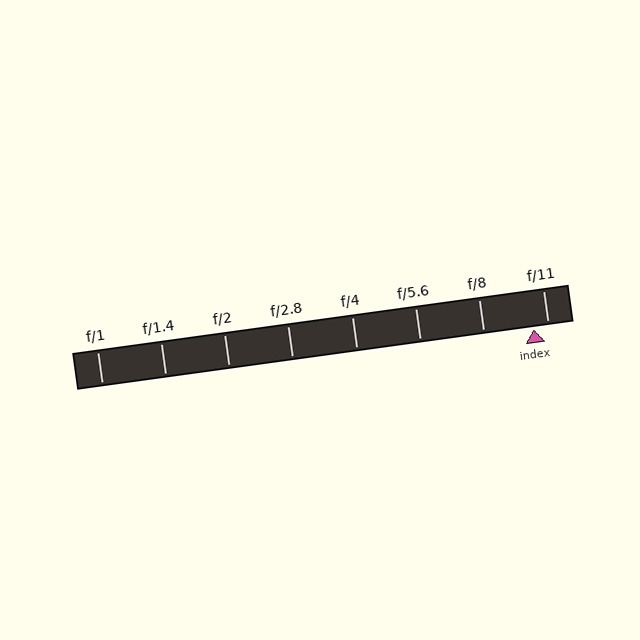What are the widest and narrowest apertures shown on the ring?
The widest aperture shown is f/1 and the narrowest is f/11.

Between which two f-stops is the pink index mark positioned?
The index mark is between f/8 and f/11.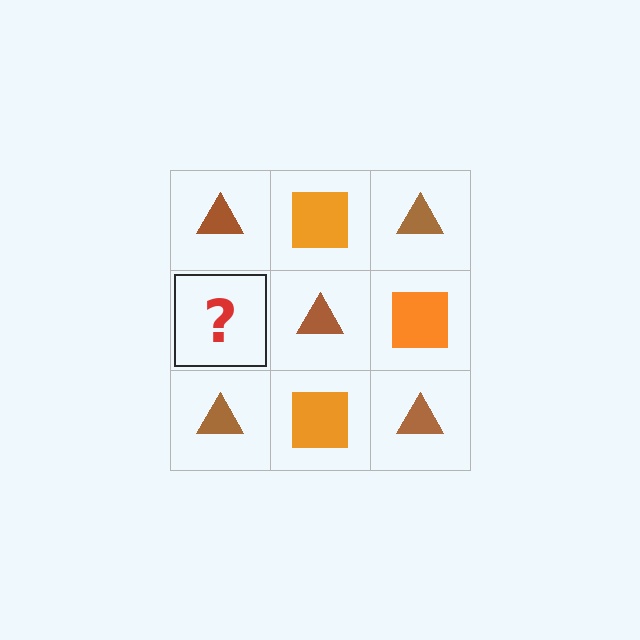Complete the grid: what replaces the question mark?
The question mark should be replaced with an orange square.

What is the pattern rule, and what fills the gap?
The rule is that it alternates brown triangle and orange square in a checkerboard pattern. The gap should be filled with an orange square.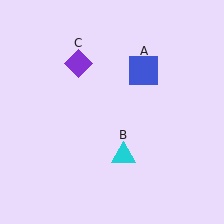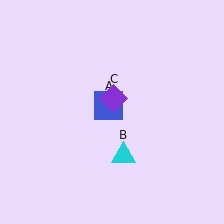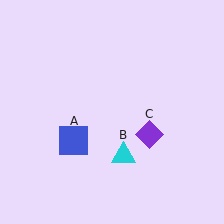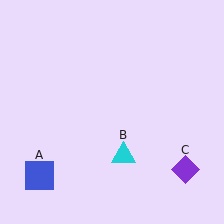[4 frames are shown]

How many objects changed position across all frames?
2 objects changed position: blue square (object A), purple diamond (object C).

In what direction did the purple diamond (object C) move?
The purple diamond (object C) moved down and to the right.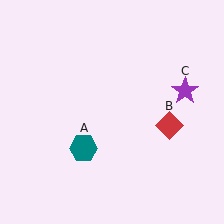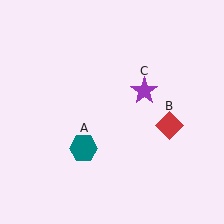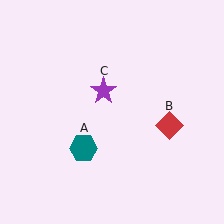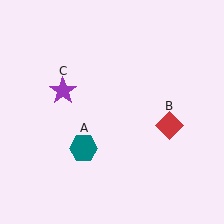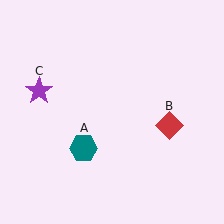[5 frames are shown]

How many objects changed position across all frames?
1 object changed position: purple star (object C).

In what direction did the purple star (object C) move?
The purple star (object C) moved left.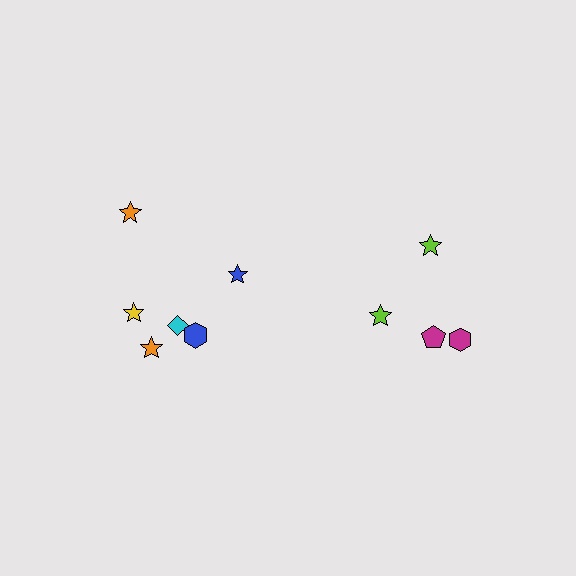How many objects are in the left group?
There are 6 objects.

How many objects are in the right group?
There are 4 objects.